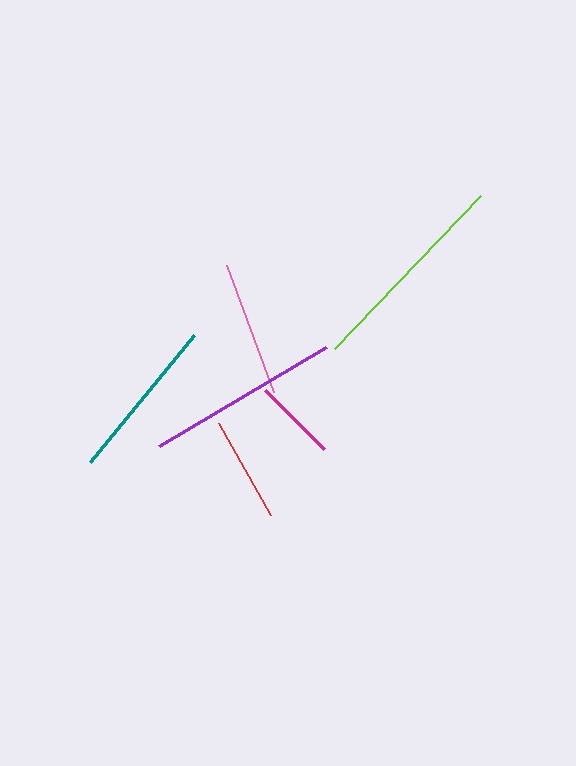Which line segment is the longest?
The lime line is the longest at approximately 211 pixels.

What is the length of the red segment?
The red segment is approximately 106 pixels long.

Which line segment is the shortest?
The magenta line is the shortest at approximately 84 pixels.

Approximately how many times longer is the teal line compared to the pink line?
The teal line is approximately 1.2 times the length of the pink line.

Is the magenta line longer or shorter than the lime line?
The lime line is longer than the magenta line.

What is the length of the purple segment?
The purple segment is approximately 194 pixels long.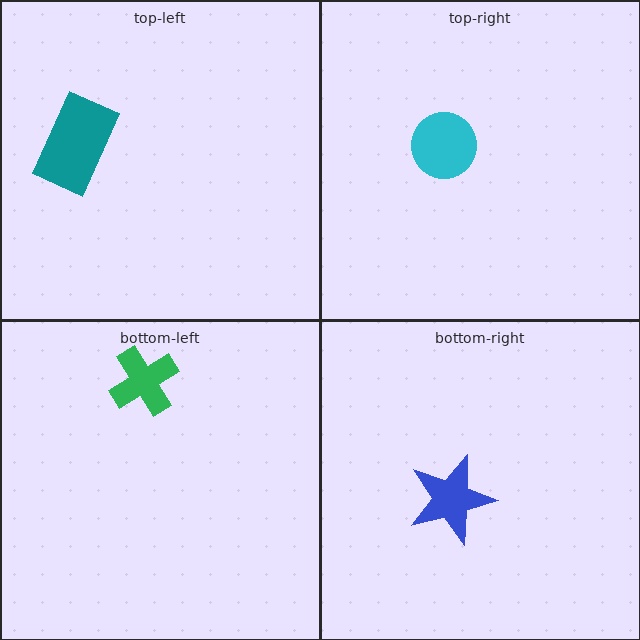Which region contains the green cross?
The bottom-left region.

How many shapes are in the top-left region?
1.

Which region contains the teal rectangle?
The top-left region.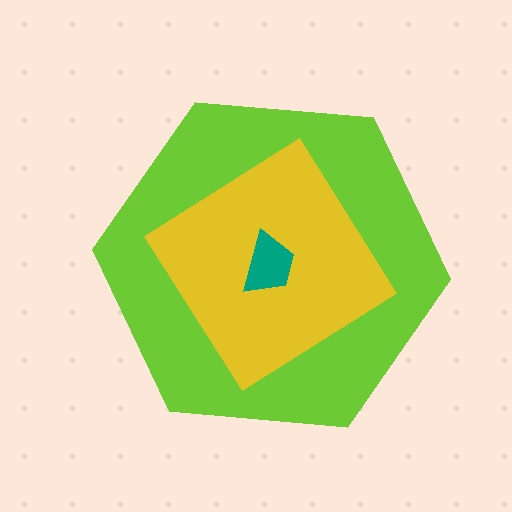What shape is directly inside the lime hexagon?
The yellow diamond.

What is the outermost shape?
The lime hexagon.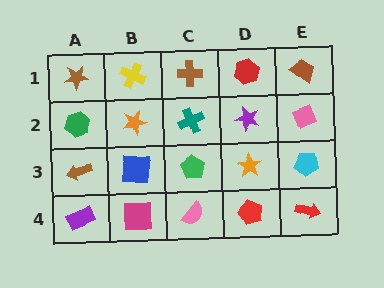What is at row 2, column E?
A pink diamond.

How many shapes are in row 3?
5 shapes.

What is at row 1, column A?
A brown star.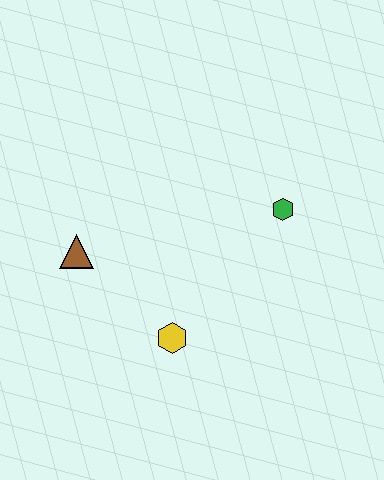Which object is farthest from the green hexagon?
The brown triangle is farthest from the green hexagon.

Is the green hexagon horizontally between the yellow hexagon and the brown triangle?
No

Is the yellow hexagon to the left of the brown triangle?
No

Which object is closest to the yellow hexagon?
The brown triangle is closest to the yellow hexagon.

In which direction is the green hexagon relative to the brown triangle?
The green hexagon is to the right of the brown triangle.